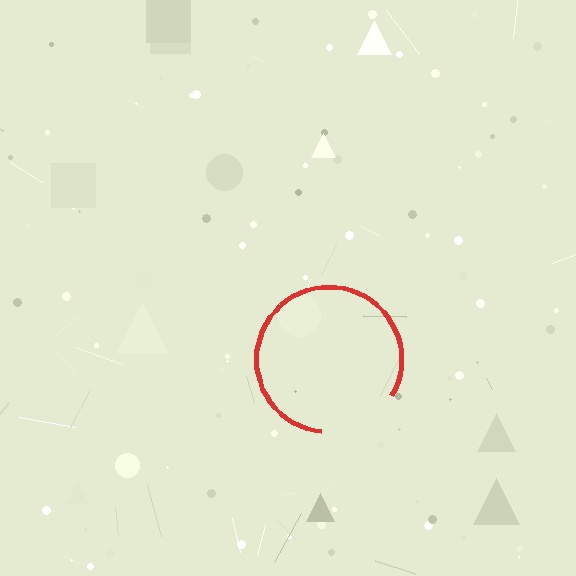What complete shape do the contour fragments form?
The contour fragments form a circle.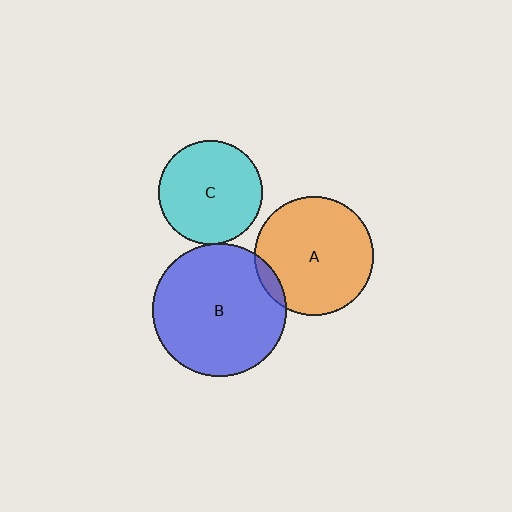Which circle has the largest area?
Circle B (blue).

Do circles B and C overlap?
Yes.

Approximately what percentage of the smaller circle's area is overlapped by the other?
Approximately 5%.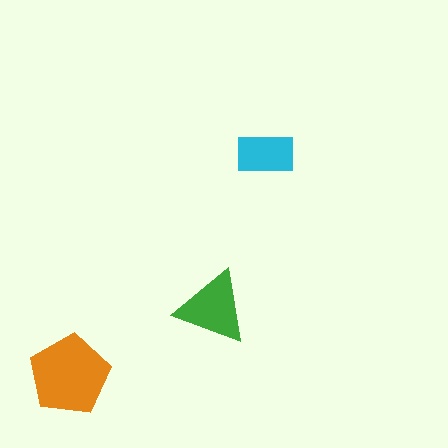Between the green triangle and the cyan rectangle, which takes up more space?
The green triangle.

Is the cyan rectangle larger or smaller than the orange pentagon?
Smaller.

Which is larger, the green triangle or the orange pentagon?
The orange pentagon.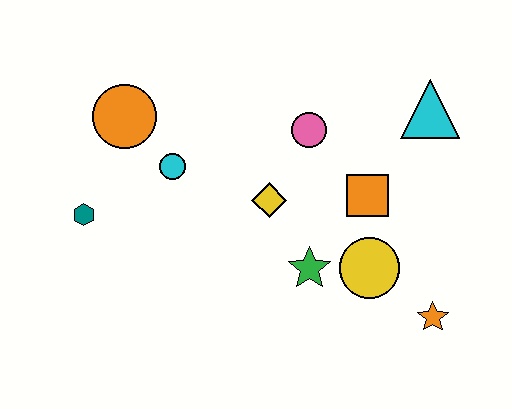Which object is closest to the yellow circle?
The green star is closest to the yellow circle.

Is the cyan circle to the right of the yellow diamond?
No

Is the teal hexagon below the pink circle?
Yes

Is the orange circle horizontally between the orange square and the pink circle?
No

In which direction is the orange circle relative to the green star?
The orange circle is to the left of the green star.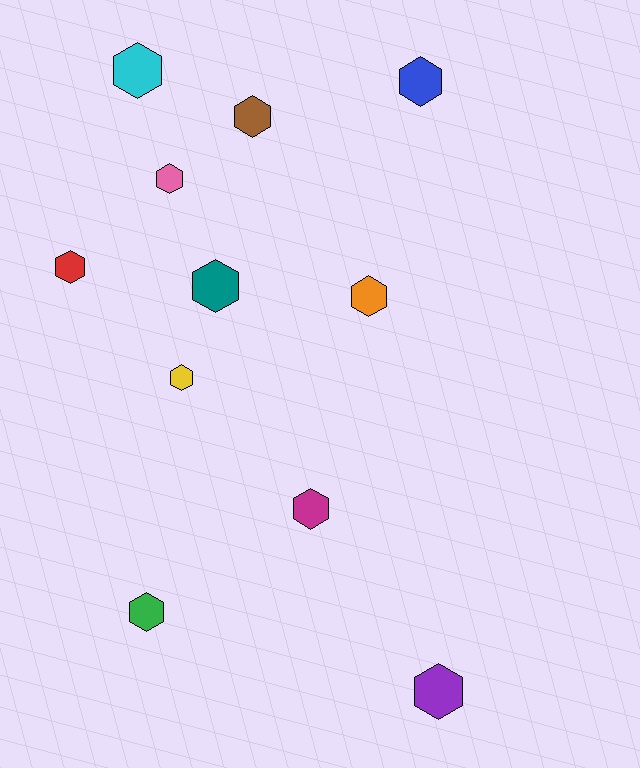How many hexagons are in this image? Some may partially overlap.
There are 11 hexagons.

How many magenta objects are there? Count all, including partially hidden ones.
There is 1 magenta object.